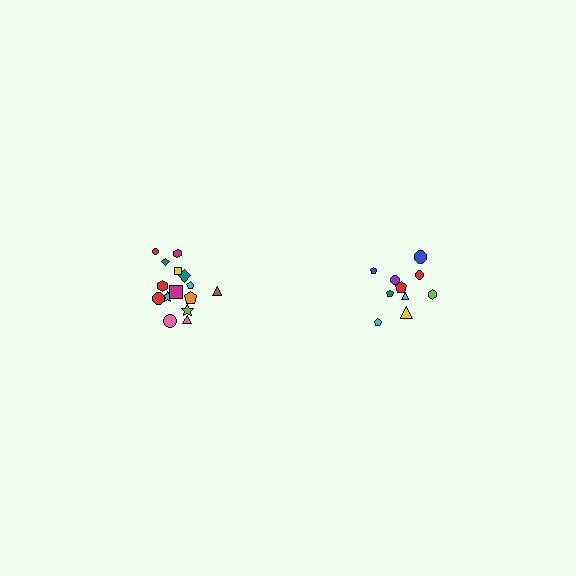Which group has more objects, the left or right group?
The left group.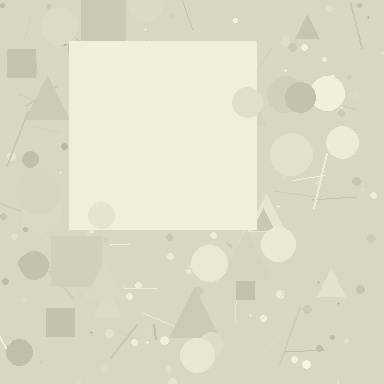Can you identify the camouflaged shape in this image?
The camouflaged shape is a square.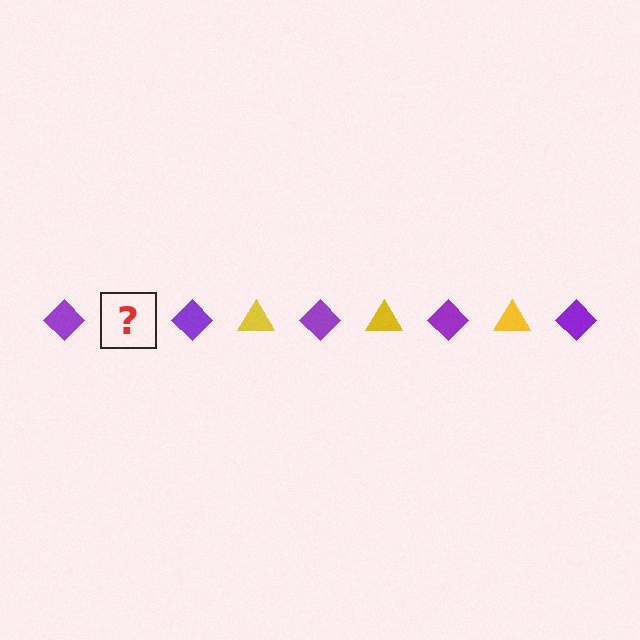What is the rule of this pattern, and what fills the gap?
The rule is that the pattern alternates between purple diamond and yellow triangle. The gap should be filled with a yellow triangle.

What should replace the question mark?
The question mark should be replaced with a yellow triangle.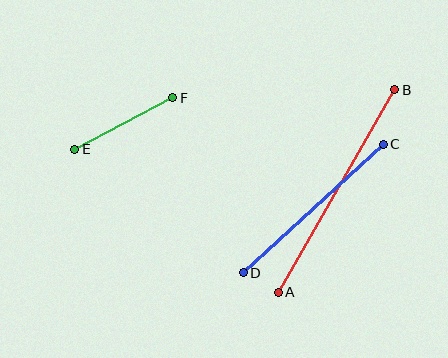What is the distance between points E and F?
The distance is approximately 111 pixels.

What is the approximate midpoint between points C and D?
The midpoint is at approximately (313, 209) pixels.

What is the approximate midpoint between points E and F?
The midpoint is at approximately (124, 124) pixels.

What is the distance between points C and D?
The distance is approximately 190 pixels.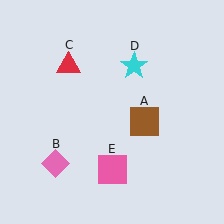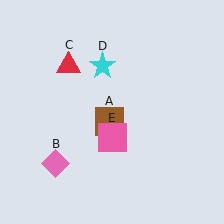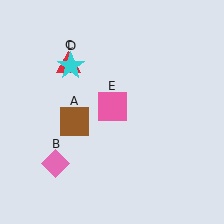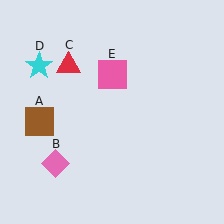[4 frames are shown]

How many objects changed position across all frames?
3 objects changed position: brown square (object A), cyan star (object D), pink square (object E).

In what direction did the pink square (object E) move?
The pink square (object E) moved up.